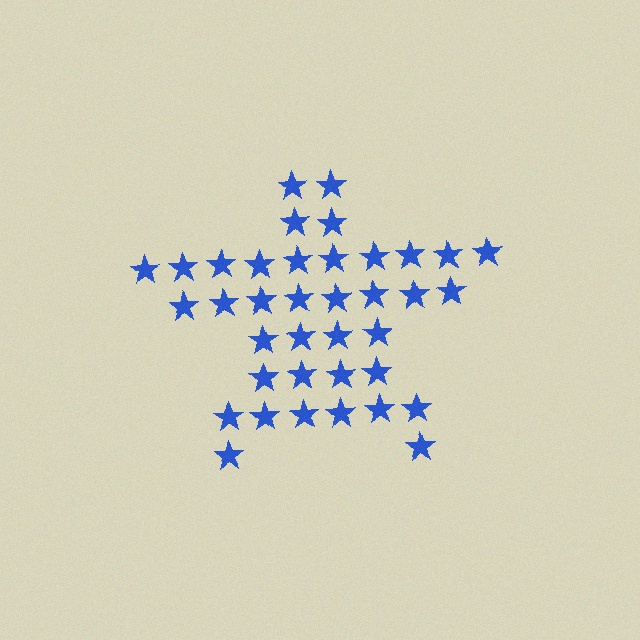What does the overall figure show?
The overall figure shows a star.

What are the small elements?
The small elements are stars.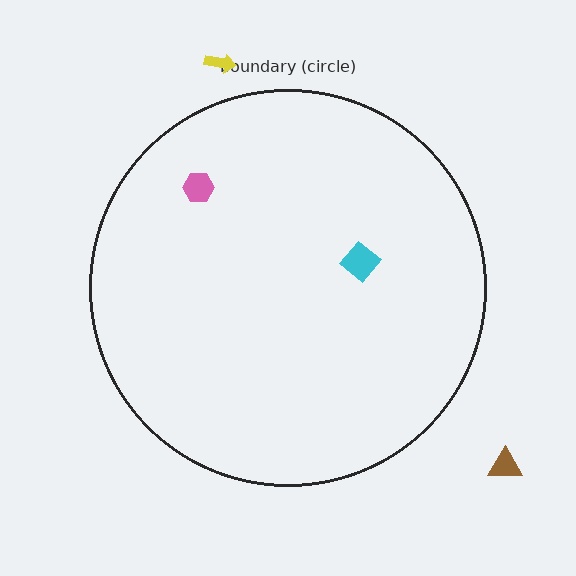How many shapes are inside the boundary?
2 inside, 2 outside.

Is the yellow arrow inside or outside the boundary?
Outside.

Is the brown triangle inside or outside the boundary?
Outside.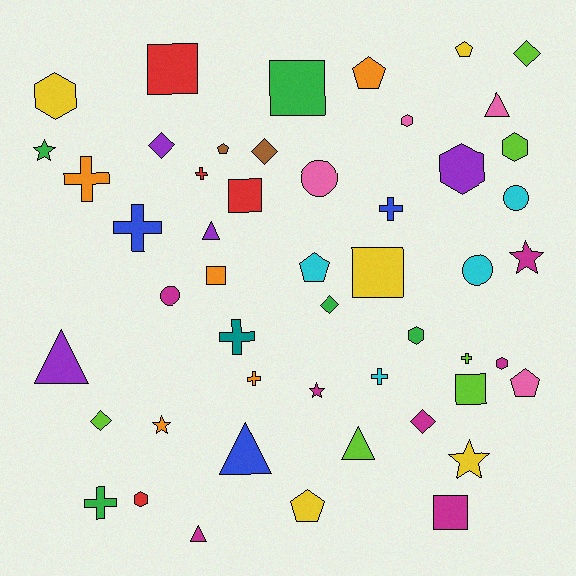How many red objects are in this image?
There are 4 red objects.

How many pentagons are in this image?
There are 6 pentagons.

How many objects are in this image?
There are 50 objects.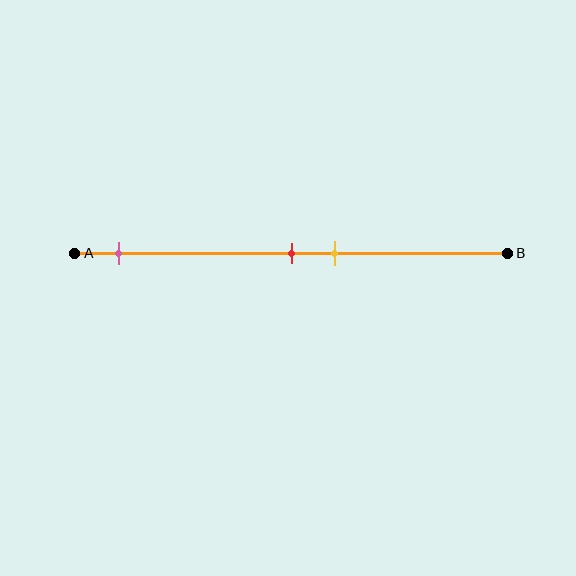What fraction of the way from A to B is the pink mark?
The pink mark is approximately 10% (0.1) of the way from A to B.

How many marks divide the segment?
There are 3 marks dividing the segment.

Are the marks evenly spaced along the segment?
No, the marks are not evenly spaced.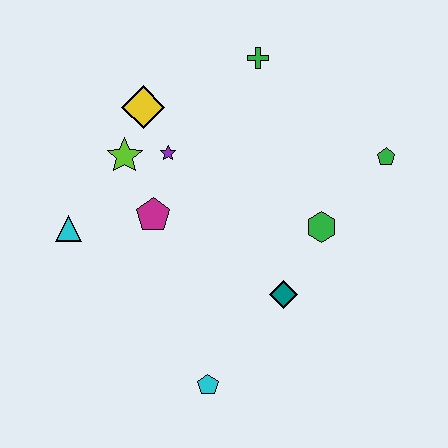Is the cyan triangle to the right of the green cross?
No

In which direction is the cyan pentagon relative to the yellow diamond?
The cyan pentagon is below the yellow diamond.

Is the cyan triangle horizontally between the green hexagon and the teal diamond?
No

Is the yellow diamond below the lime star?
No